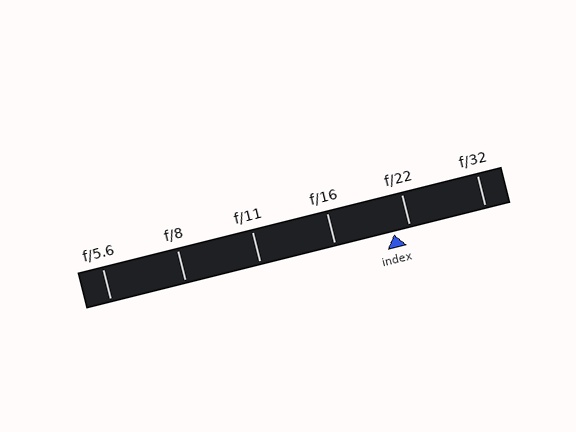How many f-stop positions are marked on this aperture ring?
There are 6 f-stop positions marked.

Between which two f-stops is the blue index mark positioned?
The index mark is between f/16 and f/22.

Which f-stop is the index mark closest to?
The index mark is closest to f/22.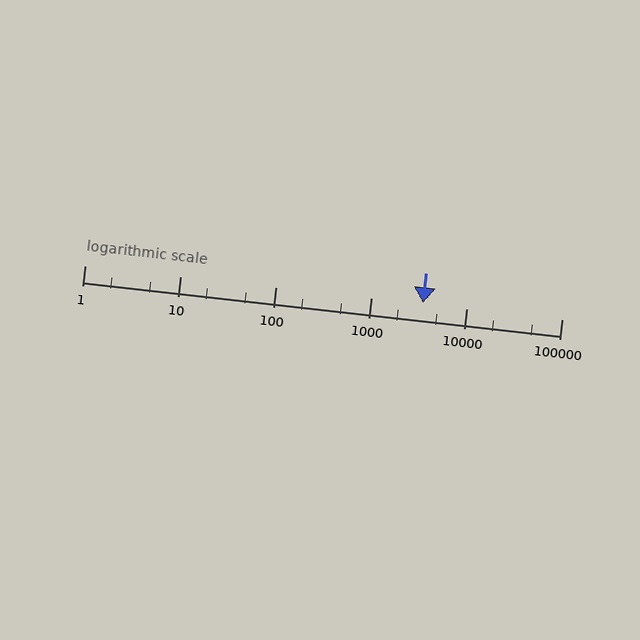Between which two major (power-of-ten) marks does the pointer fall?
The pointer is between 1000 and 10000.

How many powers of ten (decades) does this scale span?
The scale spans 5 decades, from 1 to 100000.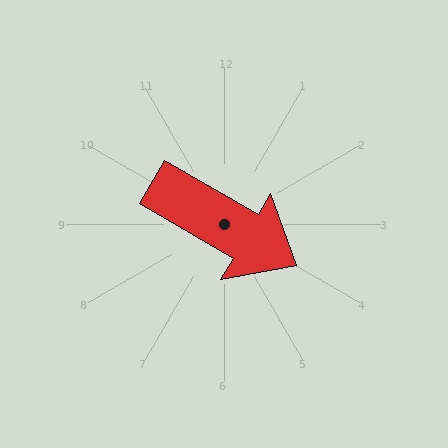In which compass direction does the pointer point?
Southeast.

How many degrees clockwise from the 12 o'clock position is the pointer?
Approximately 120 degrees.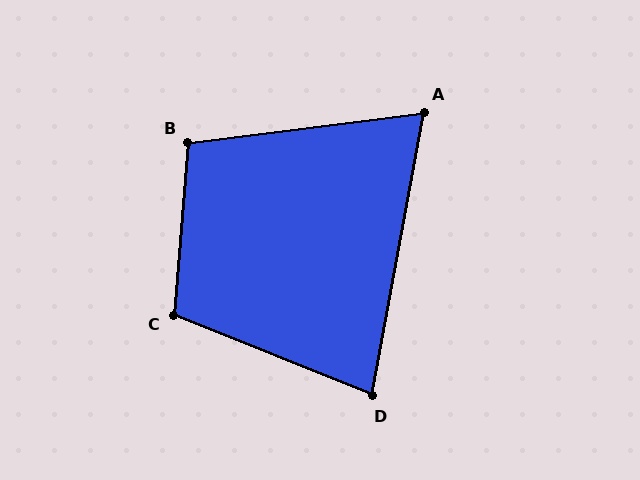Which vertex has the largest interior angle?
C, at approximately 107 degrees.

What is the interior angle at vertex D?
Approximately 78 degrees (acute).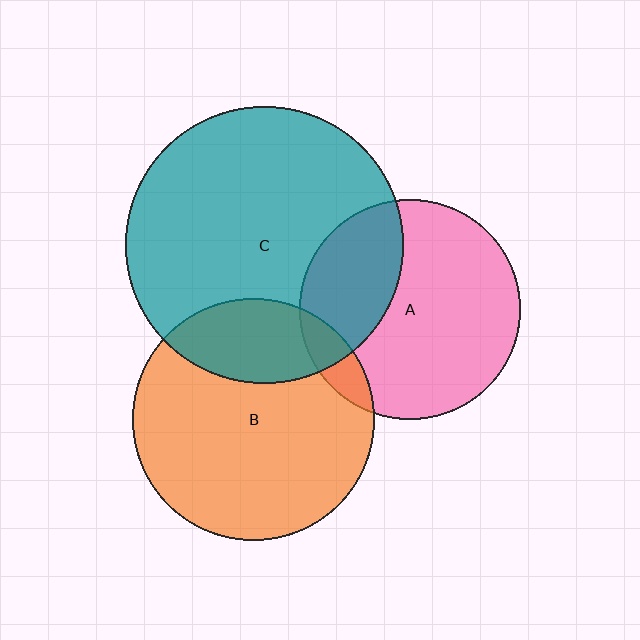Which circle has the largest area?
Circle C (teal).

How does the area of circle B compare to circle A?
Approximately 1.2 times.